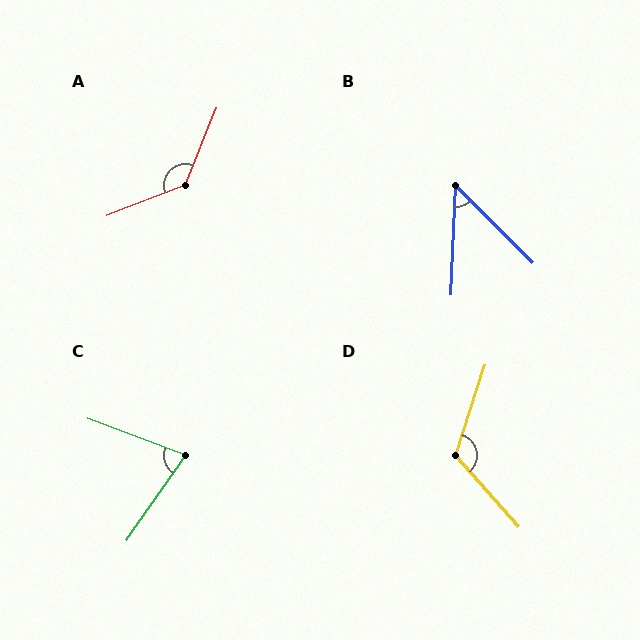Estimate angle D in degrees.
Approximately 121 degrees.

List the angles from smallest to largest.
B (47°), C (76°), D (121°), A (134°).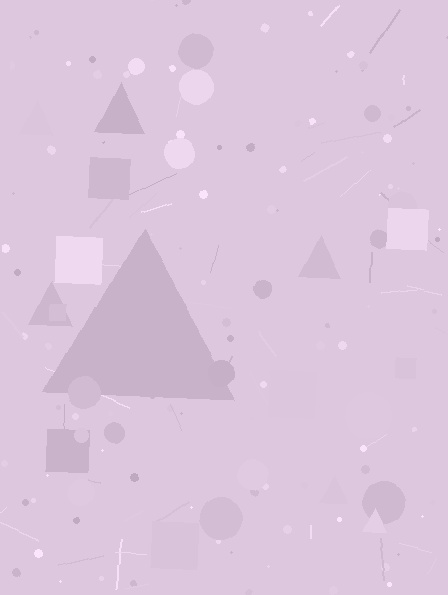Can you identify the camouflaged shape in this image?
The camouflaged shape is a triangle.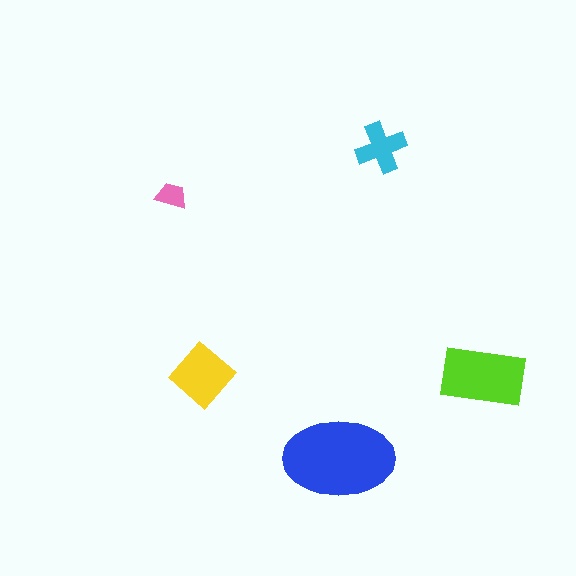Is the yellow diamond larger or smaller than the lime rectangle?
Smaller.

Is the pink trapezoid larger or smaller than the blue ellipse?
Smaller.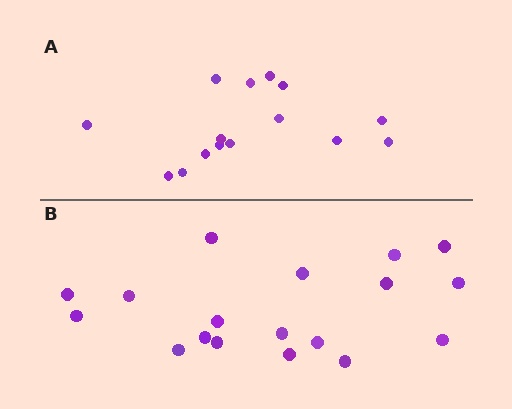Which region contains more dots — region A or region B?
Region B (the bottom region) has more dots.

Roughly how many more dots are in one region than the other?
Region B has just a few more — roughly 2 or 3 more dots than region A.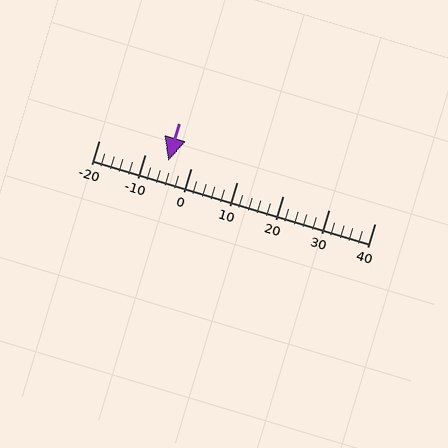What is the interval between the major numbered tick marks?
The major tick marks are spaced 10 units apart.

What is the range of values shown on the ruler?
The ruler shows values from -20 to 40.